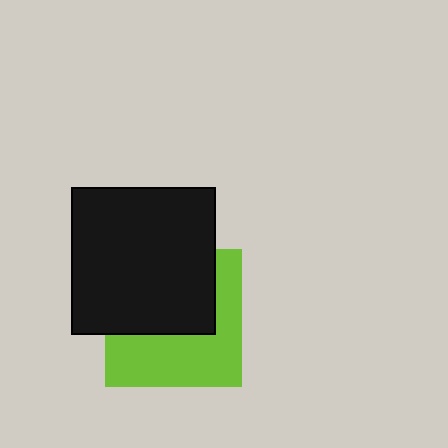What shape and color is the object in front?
The object in front is a black rectangle.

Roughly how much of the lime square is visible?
About half of it is visible (roughly 50%).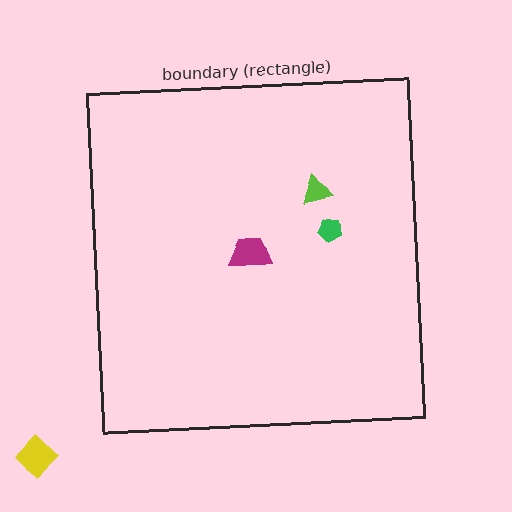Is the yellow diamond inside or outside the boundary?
Outside.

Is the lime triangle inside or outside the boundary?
Inside.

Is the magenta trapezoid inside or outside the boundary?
Inside.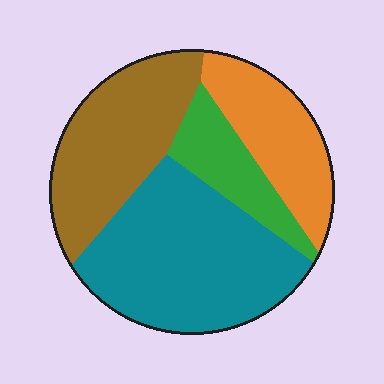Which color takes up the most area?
Teal, at roughly 40%.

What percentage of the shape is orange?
Orange covers roughly 20% of the shape.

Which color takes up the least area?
Green, at roughly 15%.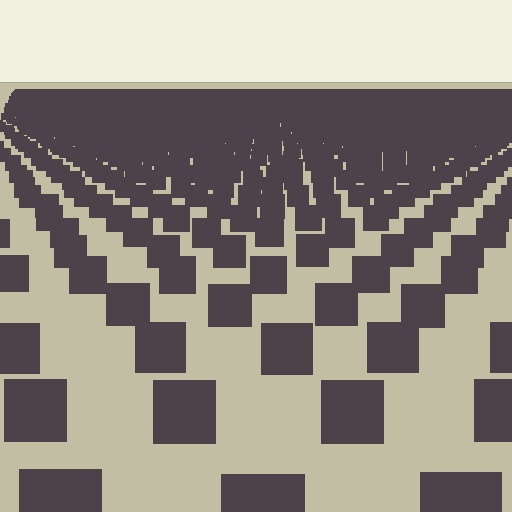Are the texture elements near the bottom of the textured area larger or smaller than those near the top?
Larger. Near the bottom, elements are closer to the viewer and appear at a bigger on-screen size.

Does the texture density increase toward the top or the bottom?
Density increases toward the top.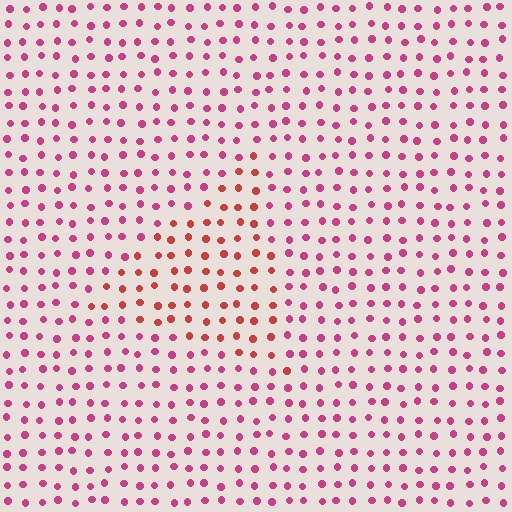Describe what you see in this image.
The image is filled with small magenta elements in a uniform arrangement. A triangle-shaped region is visible where the elements are tinted to a slightly different hue, forming a subtle color boundary.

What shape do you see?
I see a triangle.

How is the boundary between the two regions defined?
The boundary is defined purely by a slight shift in hue (about 32 degrees). Spacing, size, and orientation are identical on both sides.